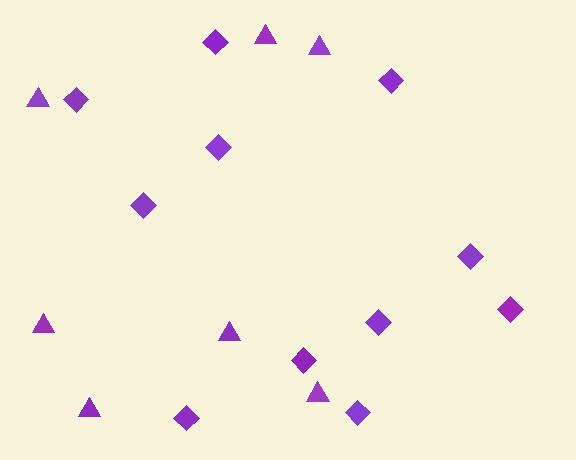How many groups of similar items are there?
There are 2 groups: one group of triangles (7) and one group of diamonds (11).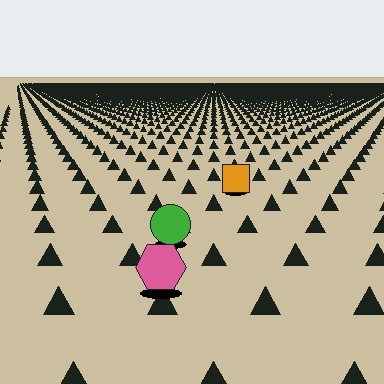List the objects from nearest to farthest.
From nearest to farthest: the pink hexagon, the green circle, the orange square.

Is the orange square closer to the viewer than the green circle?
No. The green circle is closer — you can tell from the texture gradient: the ground texture is coarser near it.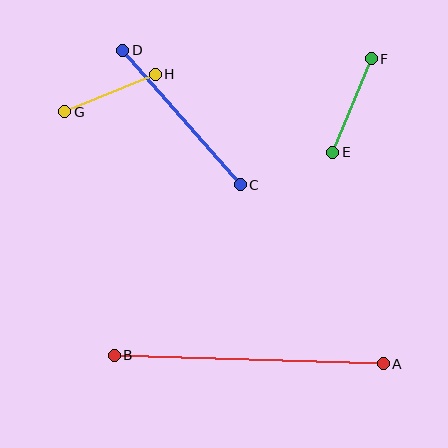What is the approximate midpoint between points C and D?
The midpoint is at approximately (181, 117) pixels.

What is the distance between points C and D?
The distance is approximately 179 pixels.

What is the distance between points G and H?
The distance is approximately 98 pixels.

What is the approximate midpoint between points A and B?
The midpoint is at approximately (249, 360) pixels.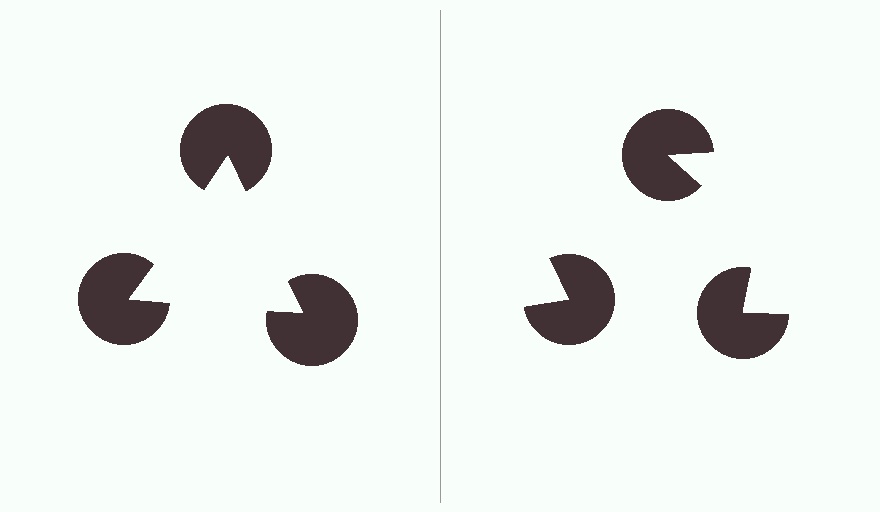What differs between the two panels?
The pac-man discs are positioned identically on both sides; only the wedge orientations differ. On the left they align to a triangle; on the right they are misaligned.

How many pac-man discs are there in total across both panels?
6 — 3 on each side.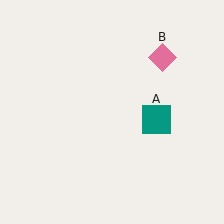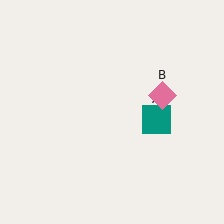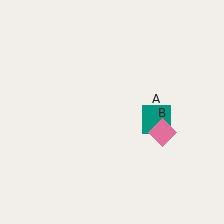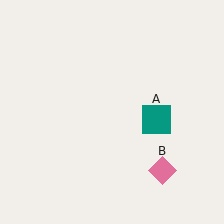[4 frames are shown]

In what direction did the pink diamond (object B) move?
The pink diamond (object B) moved down.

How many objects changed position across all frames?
1 object changed position: pink diamond (object B).